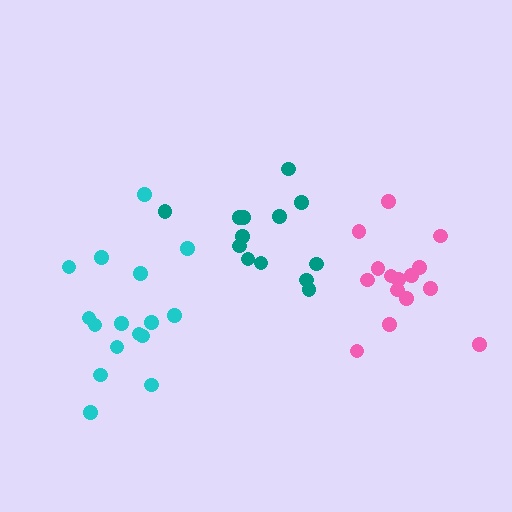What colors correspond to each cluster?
The clusters are colored: pink, cyan, teal.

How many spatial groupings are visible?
There are 3 spatial groupings.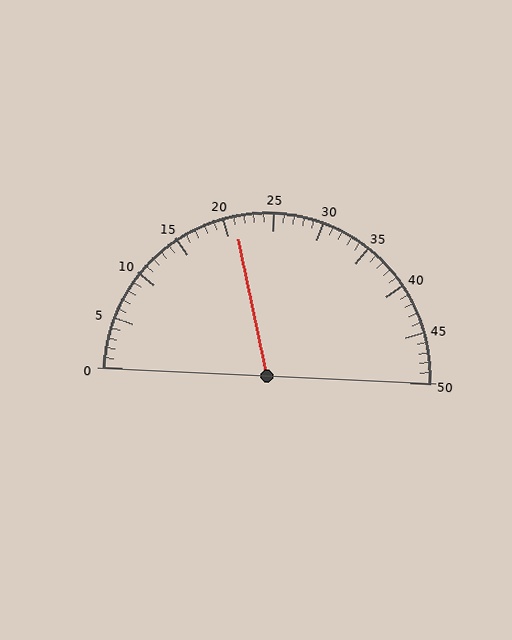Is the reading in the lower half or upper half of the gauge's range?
The reading is in the lower half of the range (0 to 50).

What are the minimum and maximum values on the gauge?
The gauge ranges from 0 to 50.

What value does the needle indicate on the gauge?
The needle indicates approximately 21.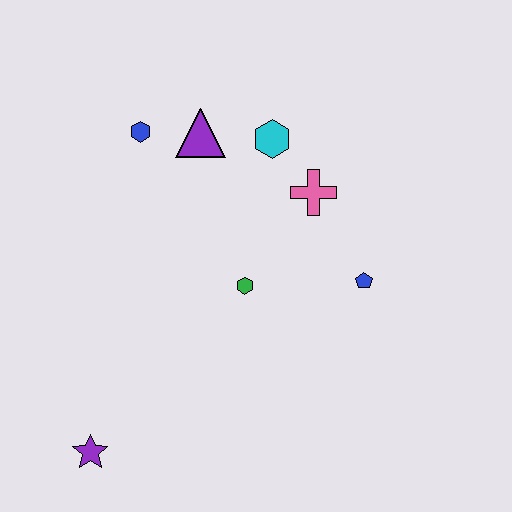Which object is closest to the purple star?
The green hexagon is closest to the purple star.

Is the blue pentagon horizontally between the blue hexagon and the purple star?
No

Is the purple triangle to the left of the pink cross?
Yes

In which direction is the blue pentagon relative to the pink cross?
The blue pentagon is below the pink cross.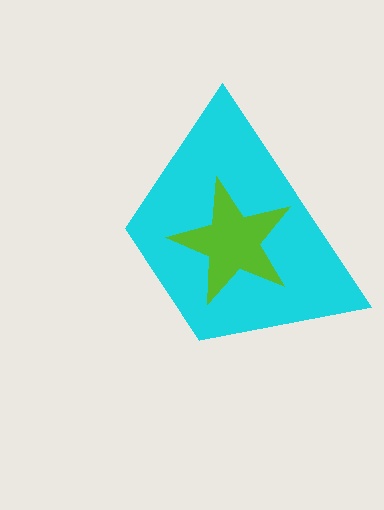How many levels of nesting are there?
2.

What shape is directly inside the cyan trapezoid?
The lime star.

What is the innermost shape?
The lime star.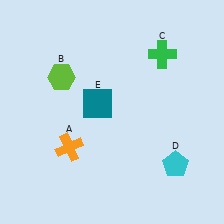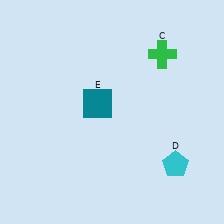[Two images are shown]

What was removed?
The orange cross (A), the lime hexagon (B) were removed in Image 2.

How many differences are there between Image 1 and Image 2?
There are 2 differences between the two images.